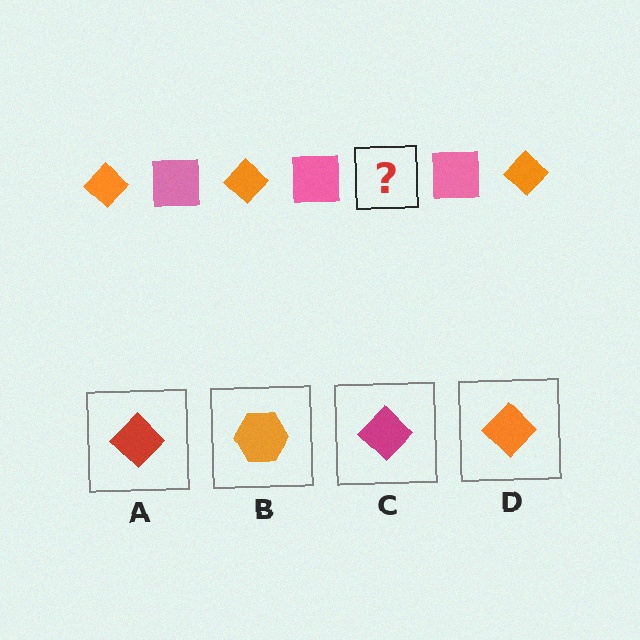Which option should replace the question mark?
Option D.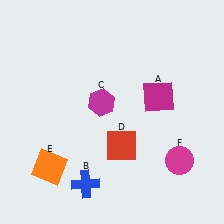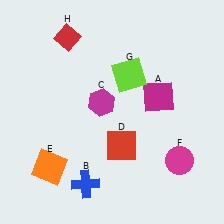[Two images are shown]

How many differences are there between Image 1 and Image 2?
There are 2 differences between the two images.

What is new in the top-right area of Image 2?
A lime square (G) was added in the top-right area of Image 2.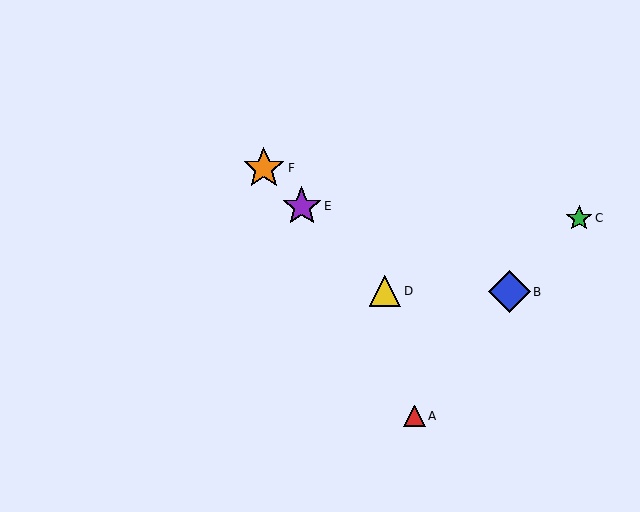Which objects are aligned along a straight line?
Objects D, E, F are aligned along a straight line.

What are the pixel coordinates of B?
Object B is at (509, 292).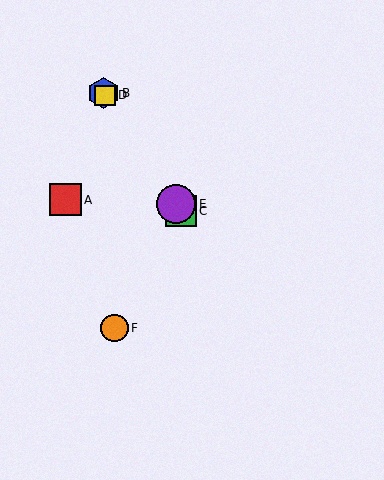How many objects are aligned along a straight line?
4 objects (B, C, D, E) are aligned along a straight line.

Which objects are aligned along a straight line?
Objects B, C, D, E are aligned along a straight line.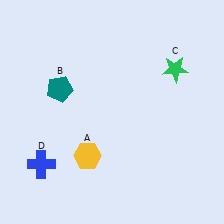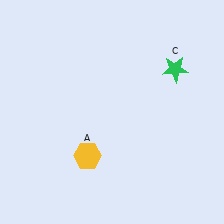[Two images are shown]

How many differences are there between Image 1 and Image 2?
There are 2 differences between the two images.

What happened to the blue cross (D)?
The blue cross (D) was removed in Image 2. It was in the bottom-left area of Image 1.